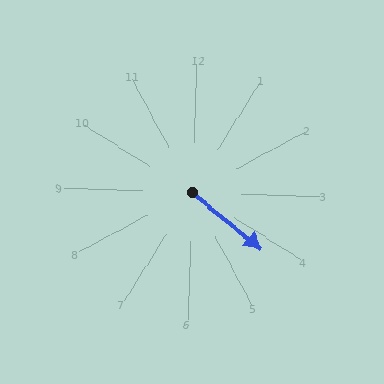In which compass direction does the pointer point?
Southeast.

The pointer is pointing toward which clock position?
Roughly 4 o'clock.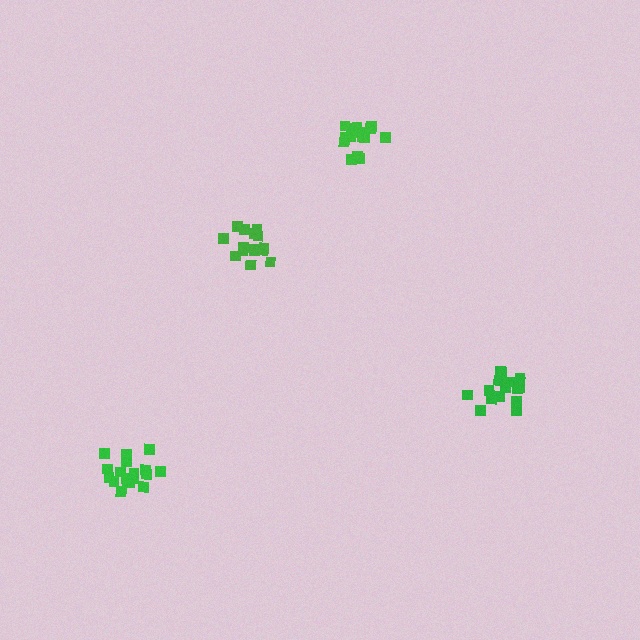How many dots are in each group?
Group 1: 18 dots, Group 2: 16 dots, Group 3: 15 dots, Group 4: 17 dots (66 total).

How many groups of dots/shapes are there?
There are 4 groups.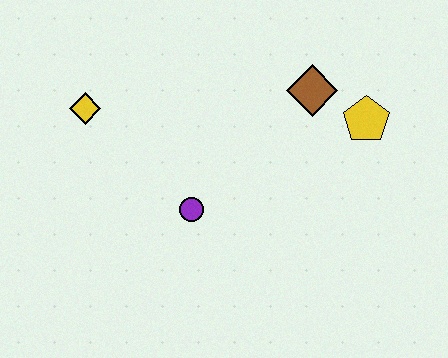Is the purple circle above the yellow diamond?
No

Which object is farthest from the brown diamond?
The yellow diamond is farthest from the brown diamond.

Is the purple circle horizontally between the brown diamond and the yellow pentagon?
No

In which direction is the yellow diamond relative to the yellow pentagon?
The yellow diamond is to the left of the yellow pentagon.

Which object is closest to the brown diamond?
The yellow pentagon is closest to the brown diamond.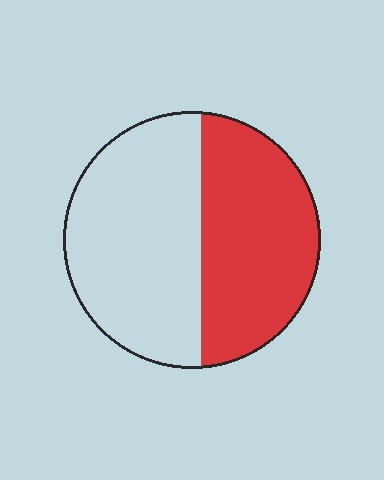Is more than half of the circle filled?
No.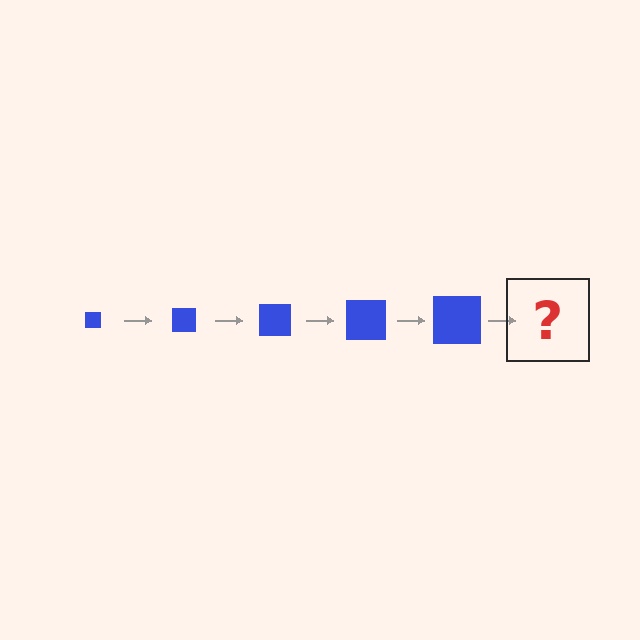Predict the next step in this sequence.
The next step is a blue square, larger than the previous one.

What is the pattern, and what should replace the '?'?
The pattern is that the square gets progressively larger each step. The '?' should be a blue square, larger than the previous one.